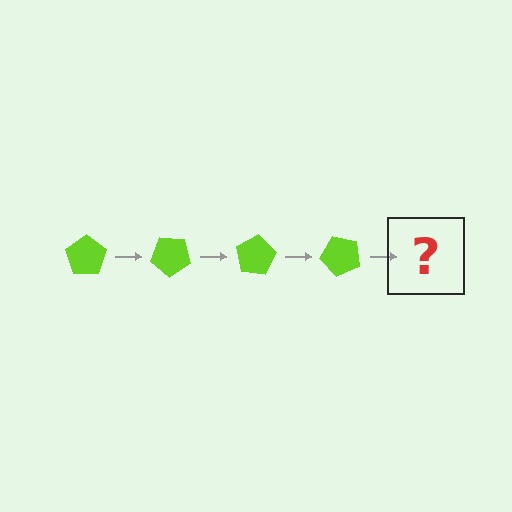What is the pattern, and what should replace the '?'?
The pattern is that the pentagon rotates 40 degrees each step. The '?' should be a lime pentagon rotated 160 degrees.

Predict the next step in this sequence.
The next step is a lime pentagon rotated 160 degrees.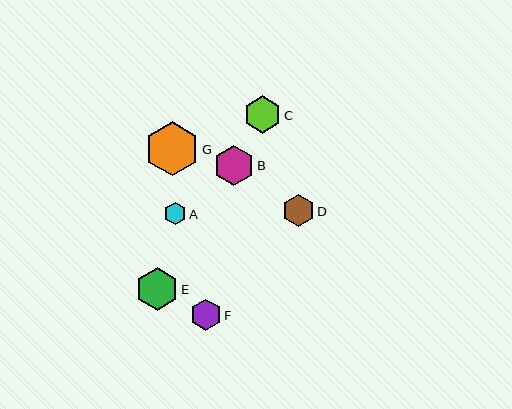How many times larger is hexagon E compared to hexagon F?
Hexagon E is approximately 1.4 times the size of hexagon F.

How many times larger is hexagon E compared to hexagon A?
Hexagon E is approximately 1.9 times the size of hexagon A.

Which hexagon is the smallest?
Hexagon A is the smallest with a size of approximately 23 pixels.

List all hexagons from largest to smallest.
From largest to smallest: G, E, B, C, D, F, A.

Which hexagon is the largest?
Hexagon G is the largest with a size of approximately 54 pixels.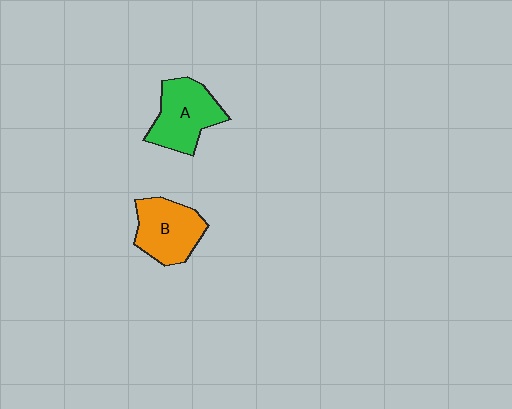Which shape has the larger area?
Shape A (green).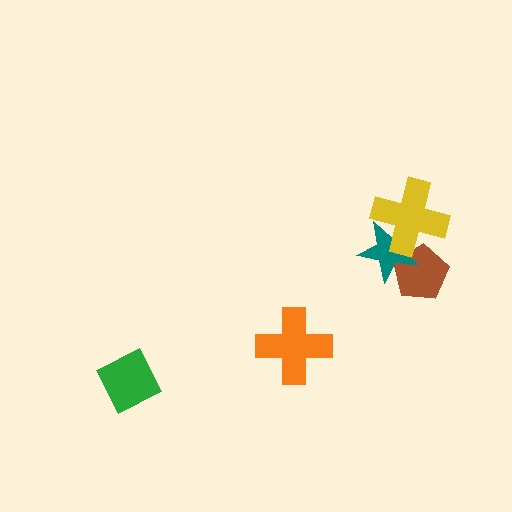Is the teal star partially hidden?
Yes, it is partially covered by another shape.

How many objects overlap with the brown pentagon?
2 objects overlap with the brown pentagon.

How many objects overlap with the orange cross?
0 objects overlap with the orange cross.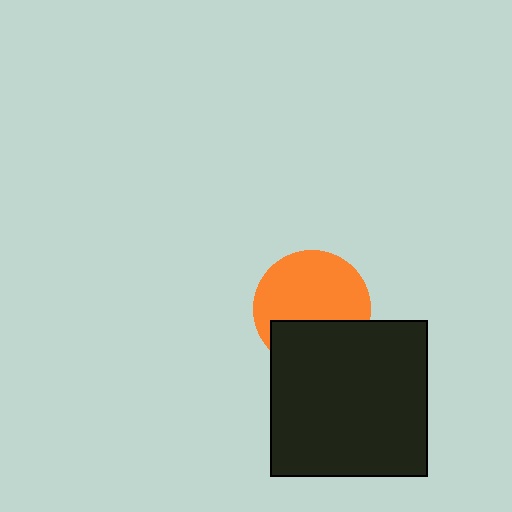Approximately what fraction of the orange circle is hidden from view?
Roughly 36% of the orange circle is hidden behind the black square.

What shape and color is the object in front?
The object in front is a black square.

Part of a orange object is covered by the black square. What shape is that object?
It is a circle.